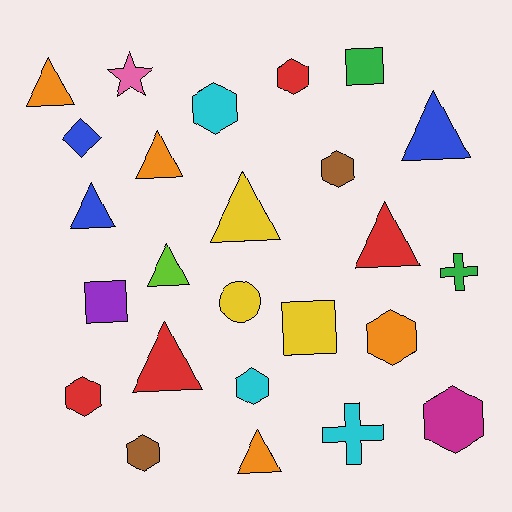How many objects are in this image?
There are 25 objects.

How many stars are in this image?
There is 1 star.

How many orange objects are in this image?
There are 4 orange objects.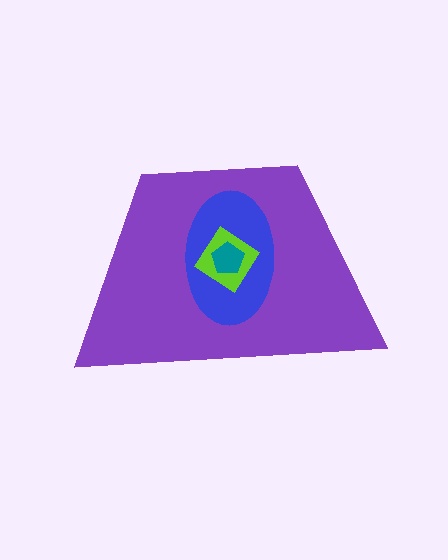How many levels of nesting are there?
4.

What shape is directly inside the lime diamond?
The teal pentagon.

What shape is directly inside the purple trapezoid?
The blue ellipse.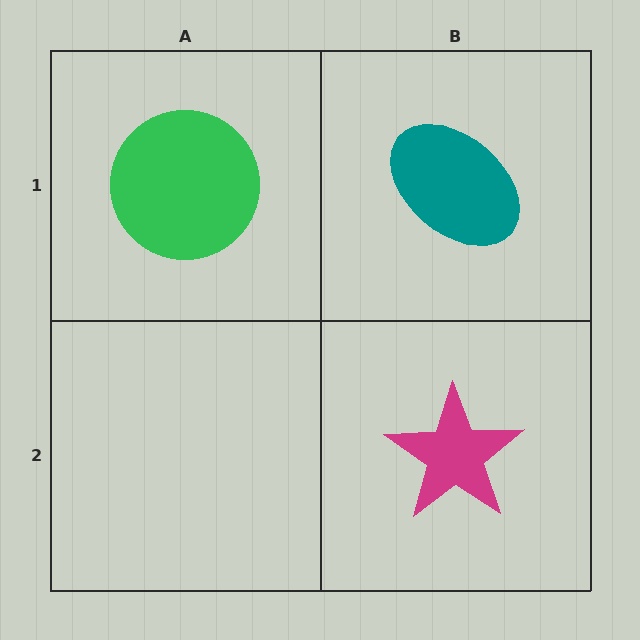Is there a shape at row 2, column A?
No, that cell is empty.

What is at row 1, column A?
A green circle.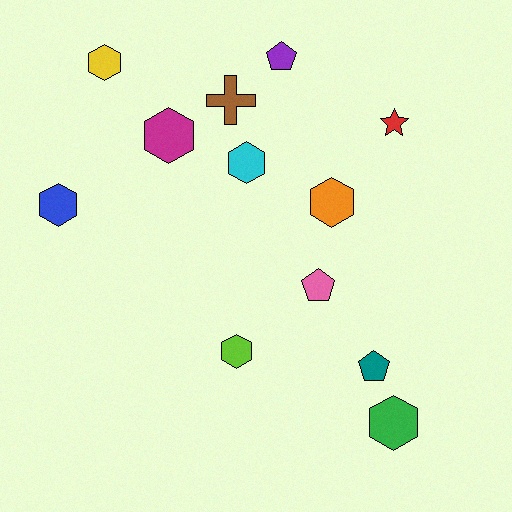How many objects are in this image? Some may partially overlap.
There are 12 objects.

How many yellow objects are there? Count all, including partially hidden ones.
There is 1 yellow object.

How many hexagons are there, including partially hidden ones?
There are 7 hexagons.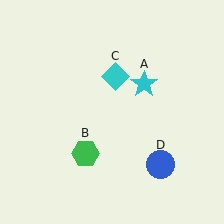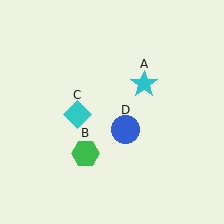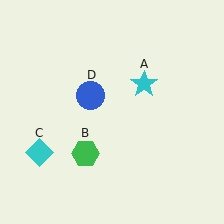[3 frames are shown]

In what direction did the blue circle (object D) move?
The blue circle (object D) moved up and to the left.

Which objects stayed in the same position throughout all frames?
Cyan star (object A) and green hexagon (object B) remained stationary.